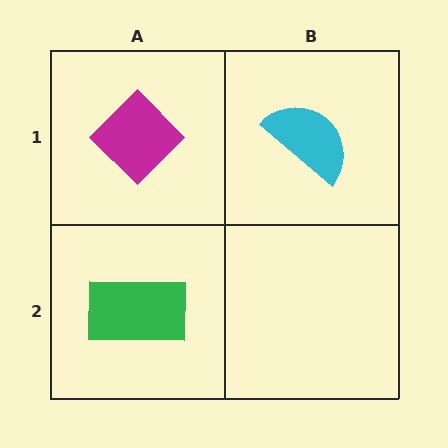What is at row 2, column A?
A green rectangle.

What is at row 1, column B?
A cyan semicircle.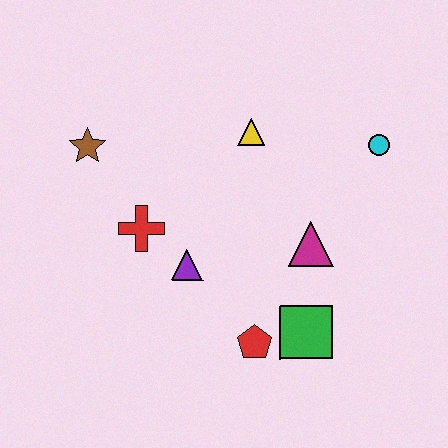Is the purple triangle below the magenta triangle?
Yes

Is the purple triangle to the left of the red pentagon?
Yes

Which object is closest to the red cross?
The purple triangle is closest to the red cross.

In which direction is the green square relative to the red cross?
The green square is to the right of the red cross.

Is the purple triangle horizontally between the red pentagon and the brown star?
Yes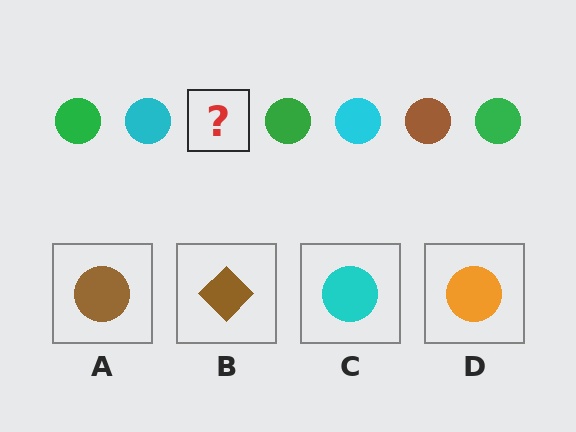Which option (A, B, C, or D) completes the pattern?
A.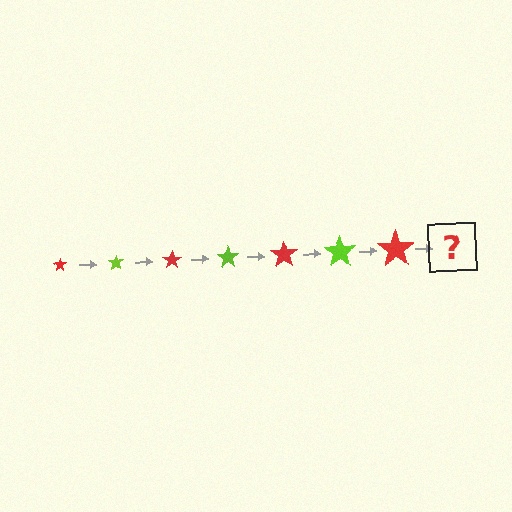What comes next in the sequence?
The next element should be a lime star, larger than the previous one.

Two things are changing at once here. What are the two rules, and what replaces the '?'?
The two rules are that the star grows larger each step and the color cycles through red and lime. The '?' should be a lime star, larger than the previous one.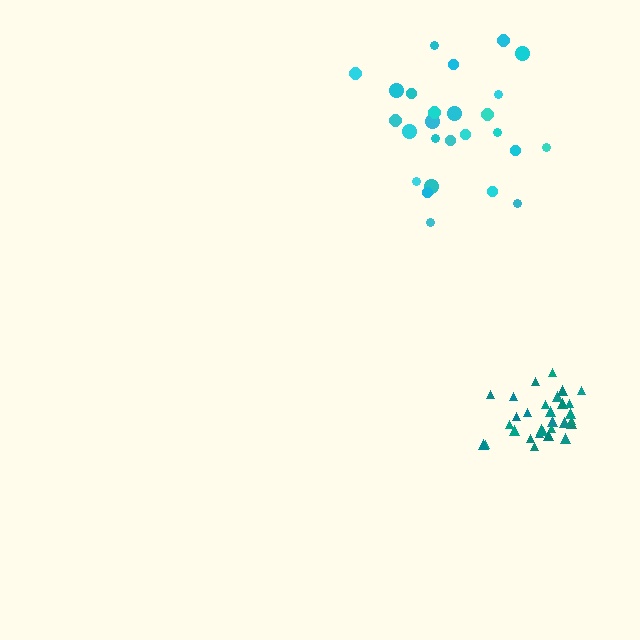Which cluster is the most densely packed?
Teal.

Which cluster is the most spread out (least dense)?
Cyan.